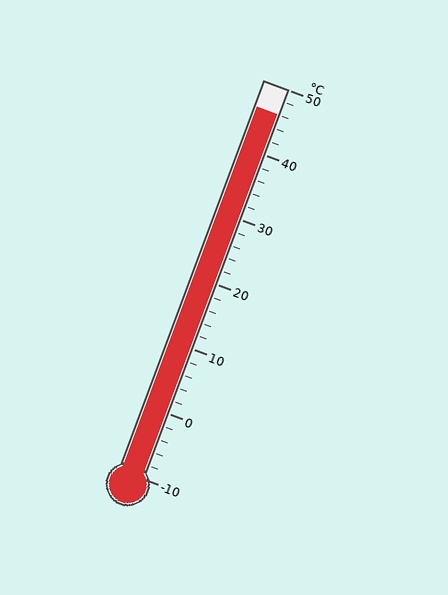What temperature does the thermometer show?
The thermometer shows approximately 46°C.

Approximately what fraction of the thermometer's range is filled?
The thermometer is filled to approximately 95% of its range.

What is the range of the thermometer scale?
The thermometer scale ranges from -10°C to 50°C.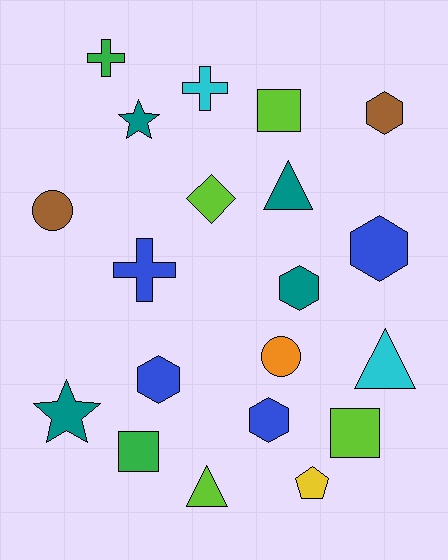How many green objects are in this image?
There are 2 green objects.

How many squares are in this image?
There are 3 squares.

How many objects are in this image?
There are 20 objects.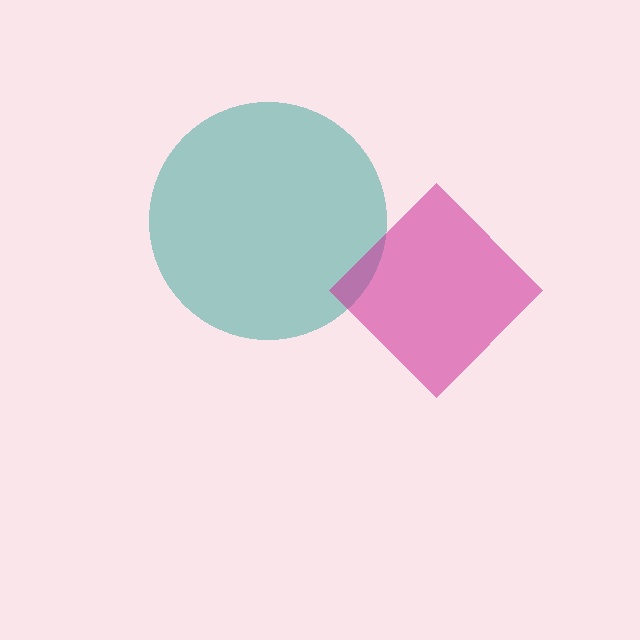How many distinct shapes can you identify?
There are 2 distinct shapes: a teal circle, a magenta diamond.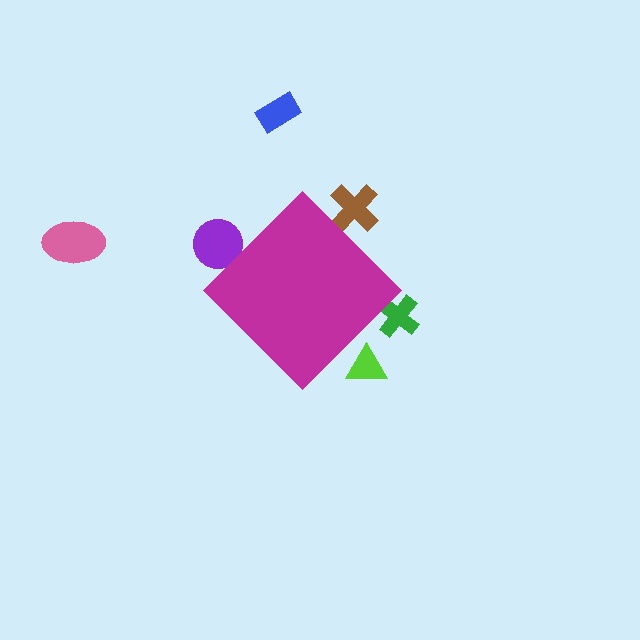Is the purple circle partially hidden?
Yes, the purple circle is partially hidden behind the magenta diamond.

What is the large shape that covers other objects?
A magenta diamond.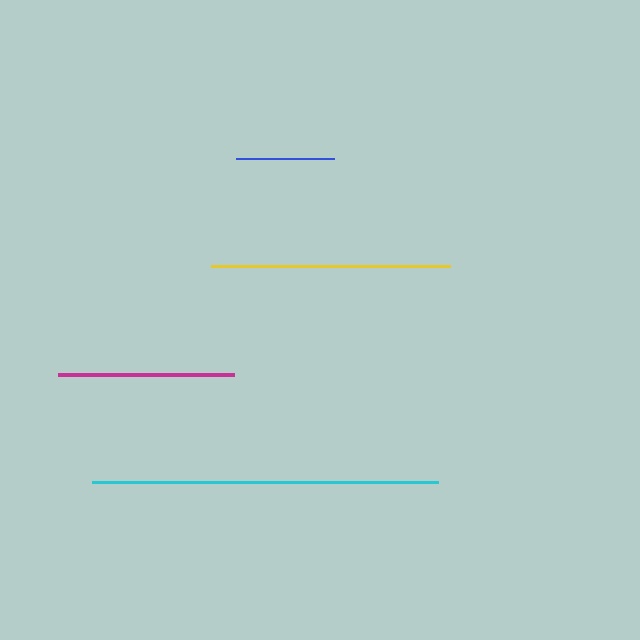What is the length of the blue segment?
The blue segment is approximately 99 pixels long.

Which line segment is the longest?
The cyan line is the longest at approximately 346 pixels.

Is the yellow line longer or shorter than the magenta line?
The yellow line is longer than the magenta line.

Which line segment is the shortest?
The blue line is the shortest at approximately 99 pixels.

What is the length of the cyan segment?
The cyan segment is approximately 346 pixels long.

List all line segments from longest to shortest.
From longest to shortest: cyan, yellow, magenta, blue.